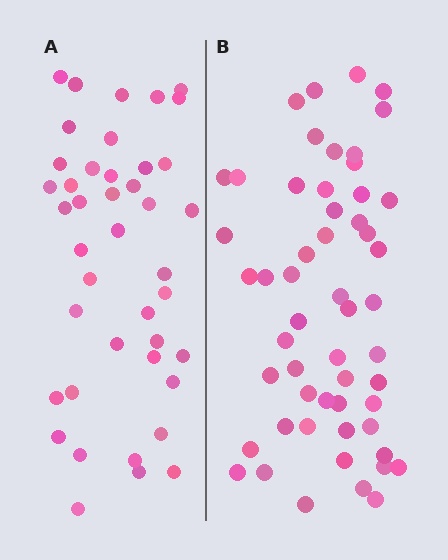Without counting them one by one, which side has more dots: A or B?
Region B (the right region) has more dots.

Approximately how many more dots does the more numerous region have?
Region B has roughly 12 or so more dots than region A.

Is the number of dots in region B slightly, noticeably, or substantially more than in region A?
Region B has noticeably more, but not dramatically so. The ratio is roughly 1.3 to 1.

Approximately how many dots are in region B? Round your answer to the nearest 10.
About 50 dots. (The exact count is 54, which rounds to 50.)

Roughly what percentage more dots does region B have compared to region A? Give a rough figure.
About 30% more.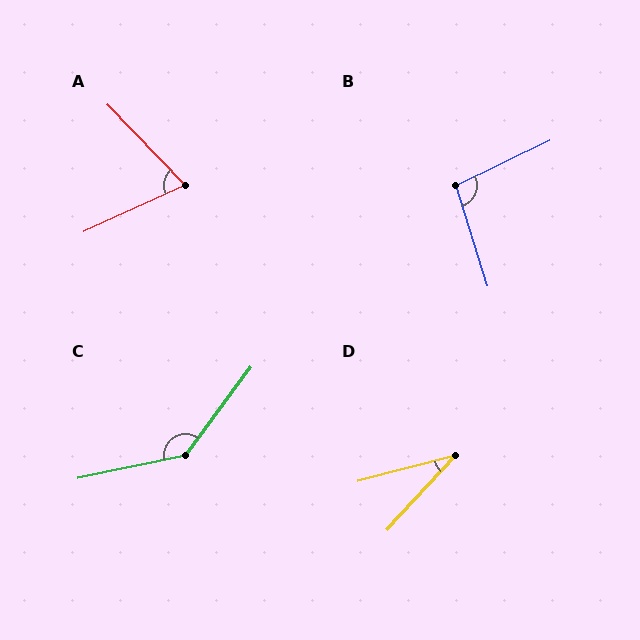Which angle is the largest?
C, at approximately 138 degrees.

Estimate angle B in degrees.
Approximately 98 degrees.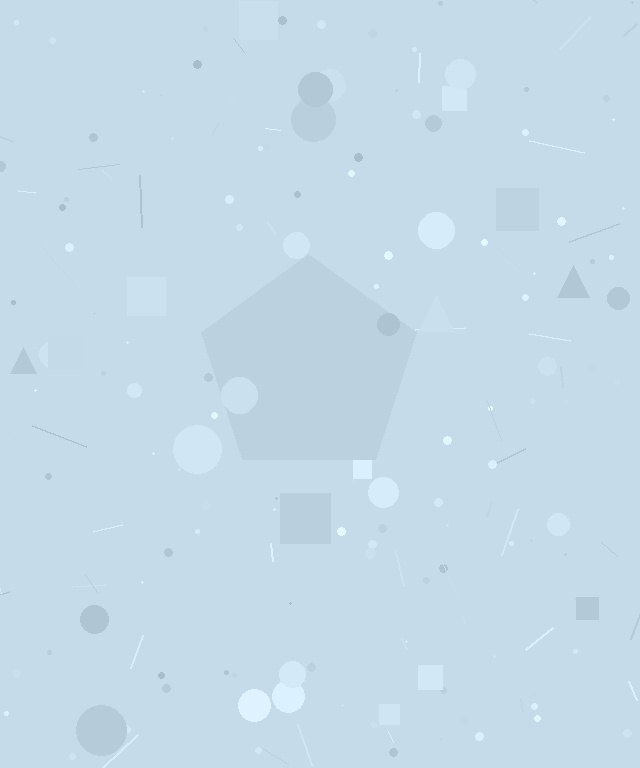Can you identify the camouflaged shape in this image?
The camouflaged shape is a pentagon.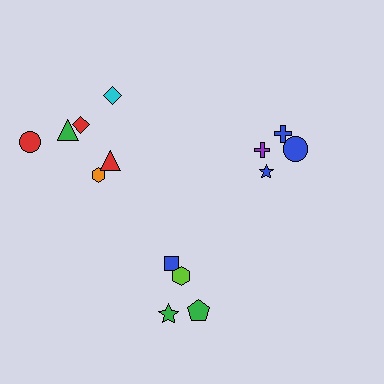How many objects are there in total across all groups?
There are 14 objects.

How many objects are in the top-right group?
There are 4 objects.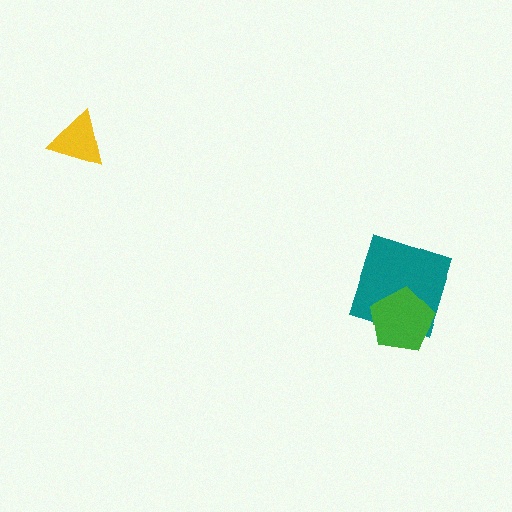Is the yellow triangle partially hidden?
No, no other shape covers it.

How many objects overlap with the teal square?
1 object overlaps with the teal square.